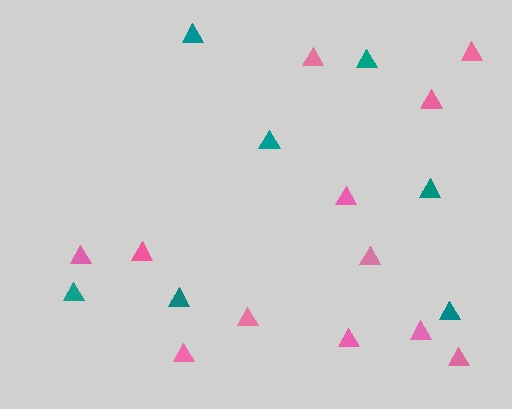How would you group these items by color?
There are 2 groups: one group of teal triangles (7) and one group of pink triangles (12).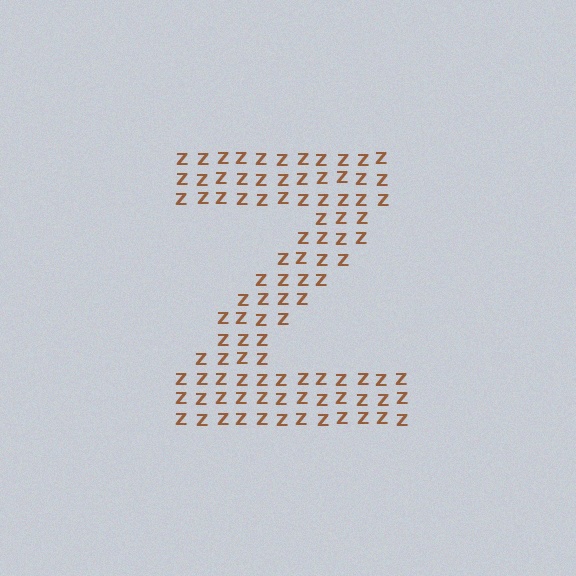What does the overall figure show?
The overall figure shows the letter Z.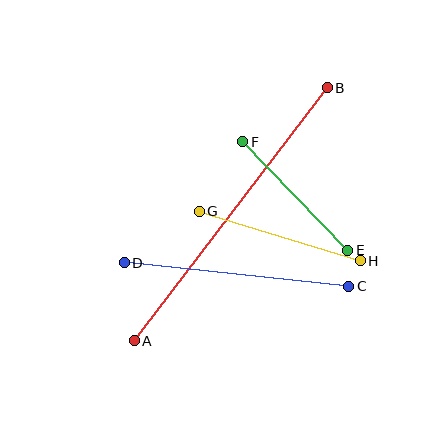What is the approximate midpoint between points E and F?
The midpoint is at approximately (295, 196) pixels.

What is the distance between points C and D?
The distance is approximately 226 pixels.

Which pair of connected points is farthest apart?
Points A and B are farthest apart.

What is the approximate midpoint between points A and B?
The midpoint is at approximately (231, 214) pixels.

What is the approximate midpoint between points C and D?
The midpoint is at approximately (236, 274) pixels.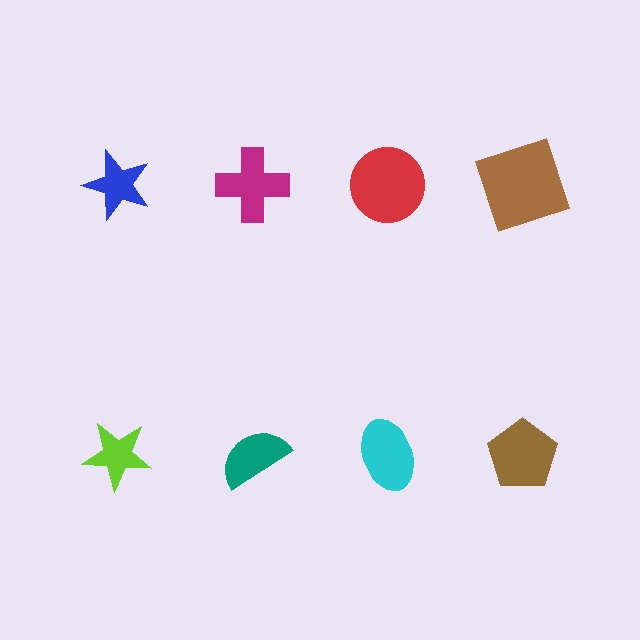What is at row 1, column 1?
A blue star.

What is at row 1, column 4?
A brown square.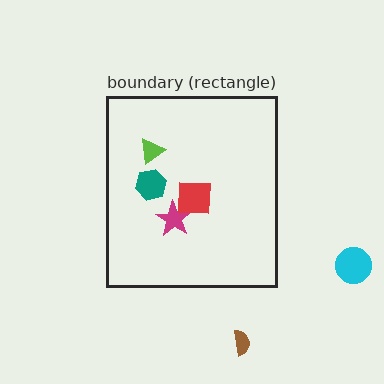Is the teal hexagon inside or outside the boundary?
Inside.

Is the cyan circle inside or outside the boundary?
Outside.